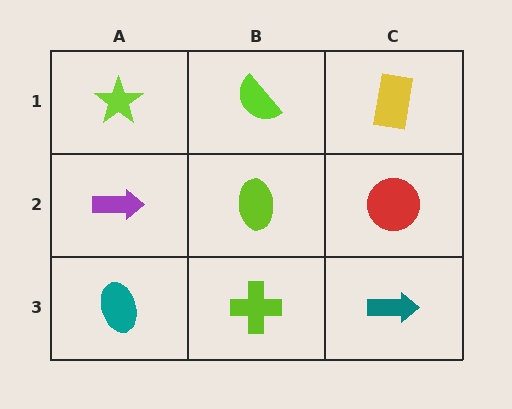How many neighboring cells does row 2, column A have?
3.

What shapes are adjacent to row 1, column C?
A red circle (row 2, column C), a lime semicircle (row 1, column B).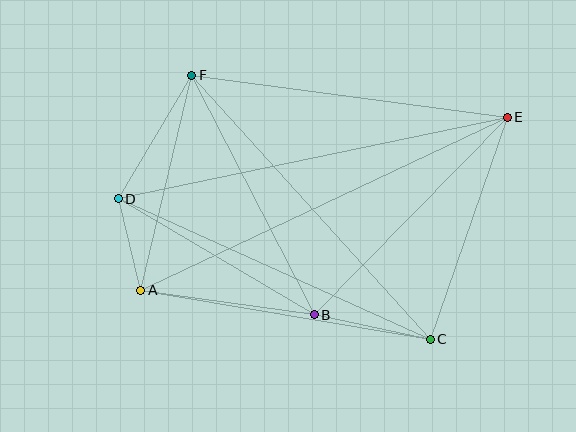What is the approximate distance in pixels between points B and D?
The distance between B and D is approximately 228 pixels.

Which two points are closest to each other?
Points A and D are closest to each other.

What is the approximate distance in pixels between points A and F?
The distance between A and F is approximately 221 pixels.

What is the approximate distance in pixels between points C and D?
The distance between C and D is approximately 342 pixels.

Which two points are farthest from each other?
Points A and E are farthest from each other.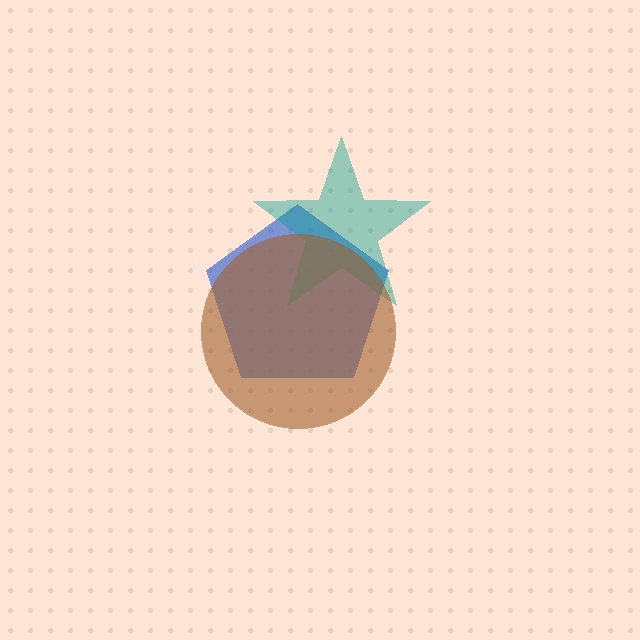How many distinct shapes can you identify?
There are 3 distinct shapes: a blue pentagon, a teal star, a brown circle.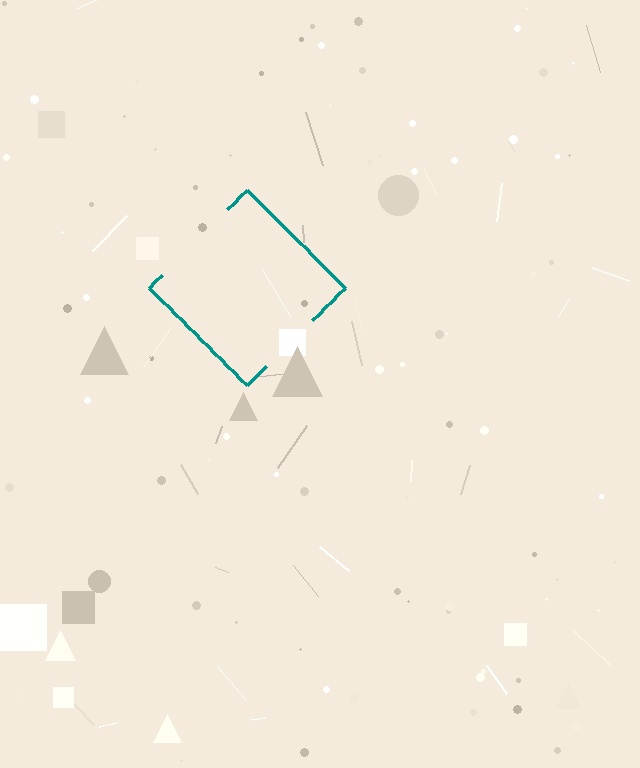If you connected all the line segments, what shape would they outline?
They would outline a diamond.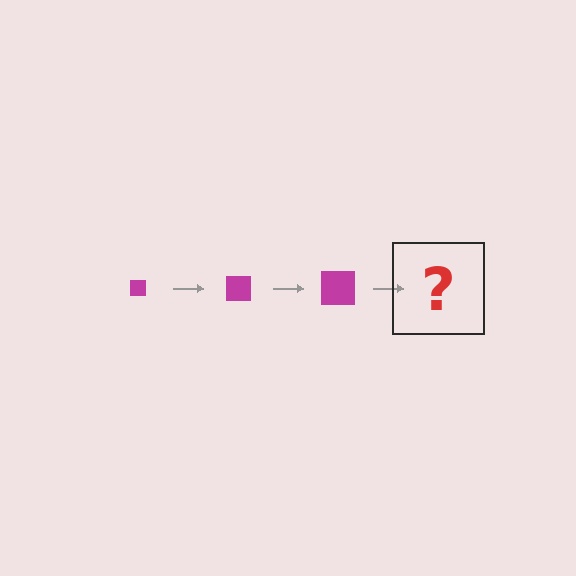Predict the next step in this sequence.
The next step is a magenta square, larger than the previous one.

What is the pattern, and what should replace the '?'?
The pattern is that the square gets progressively larger each step. The '?' should be a magenta square, larger than the previous one.